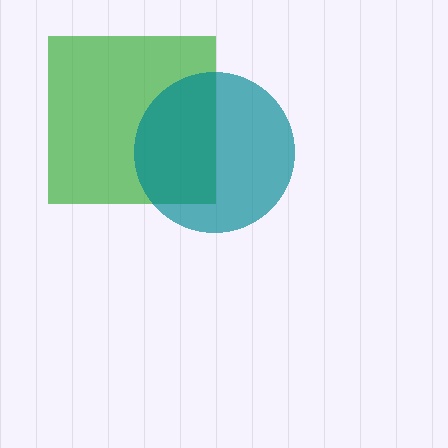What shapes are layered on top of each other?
The layered shapes are: a green square, a teal circle.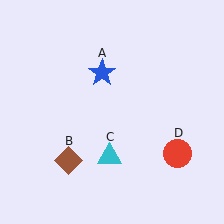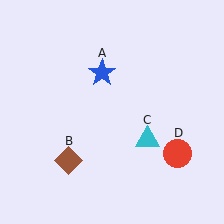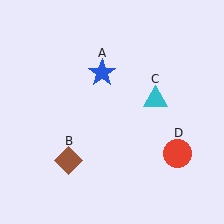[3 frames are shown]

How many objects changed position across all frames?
1 object changed position: cyan triangle (object C).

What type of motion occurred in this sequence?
The cyan triangle (object C) rotated counterclockwise around the center of the scene.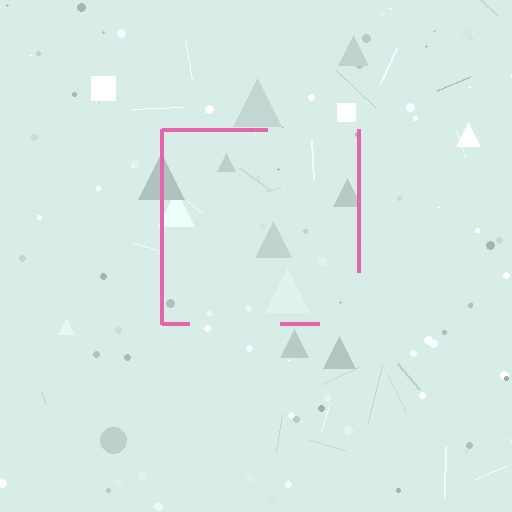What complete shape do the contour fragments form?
The contour fragments form a square.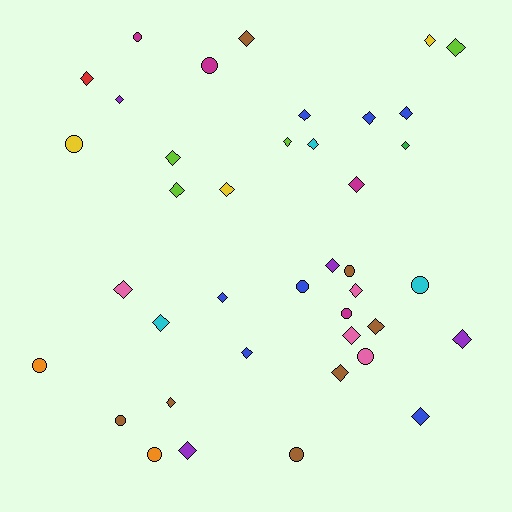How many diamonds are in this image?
There are 28 diamonds.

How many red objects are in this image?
There is 1 red object.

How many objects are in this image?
There are 40 objects.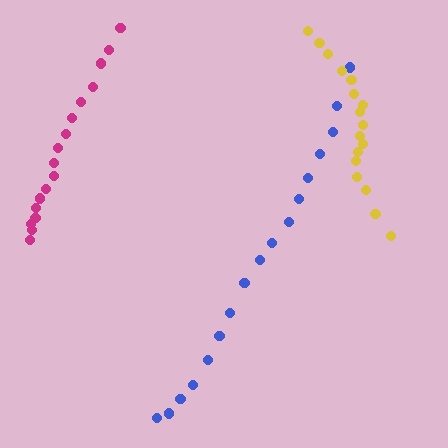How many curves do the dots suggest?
There are 3 distinct paths.